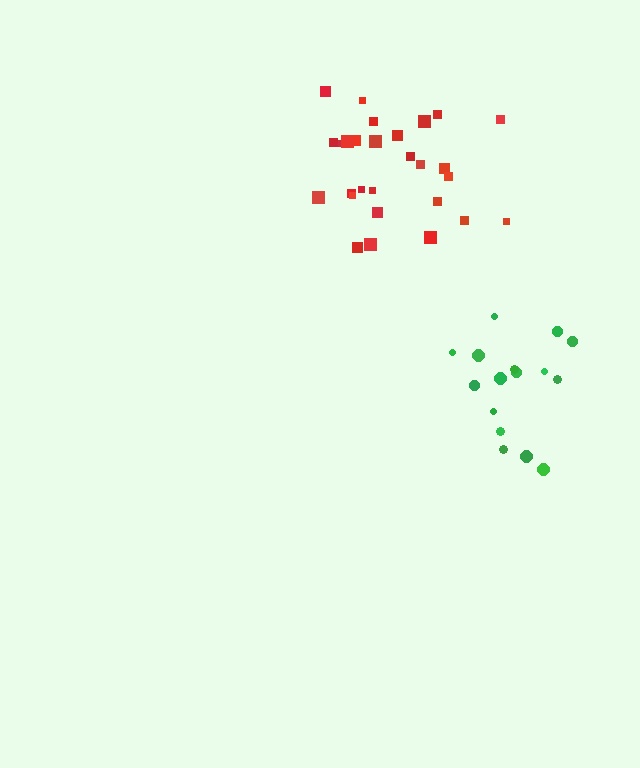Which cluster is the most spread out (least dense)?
Green.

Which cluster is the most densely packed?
Red.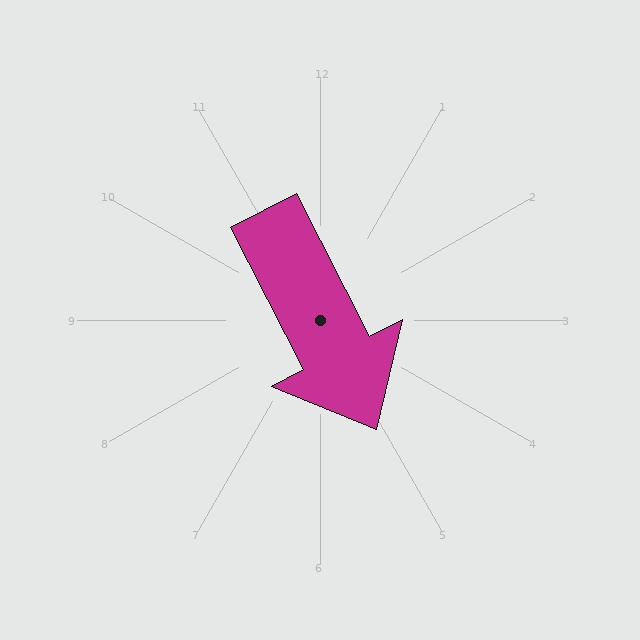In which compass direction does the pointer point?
Southeast.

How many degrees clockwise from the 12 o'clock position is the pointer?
Approximately 153 degrees.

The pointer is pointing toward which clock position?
Roughly 5 o'clock.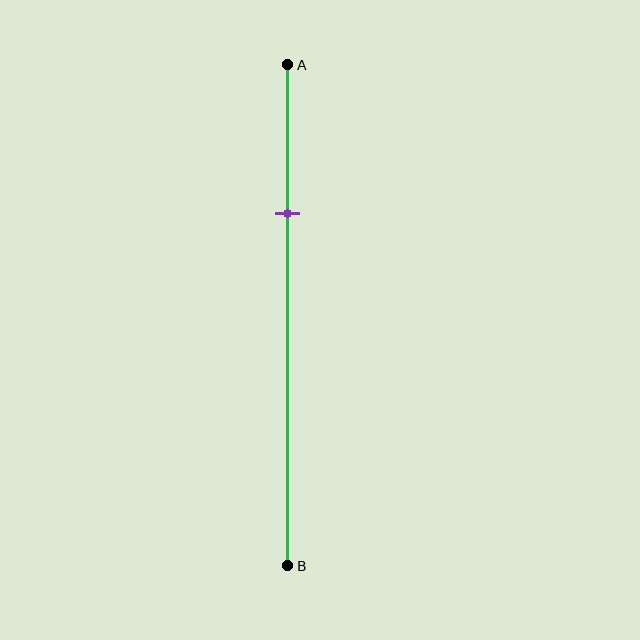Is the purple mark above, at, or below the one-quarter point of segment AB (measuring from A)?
The purple mark is below the one-quarter point of segment AB.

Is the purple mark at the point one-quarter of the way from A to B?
No, the mark is at about 30% from A, not at the 25% one-quarter point.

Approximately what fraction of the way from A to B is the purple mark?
The purple mark is approximately 30% of the way from A to B.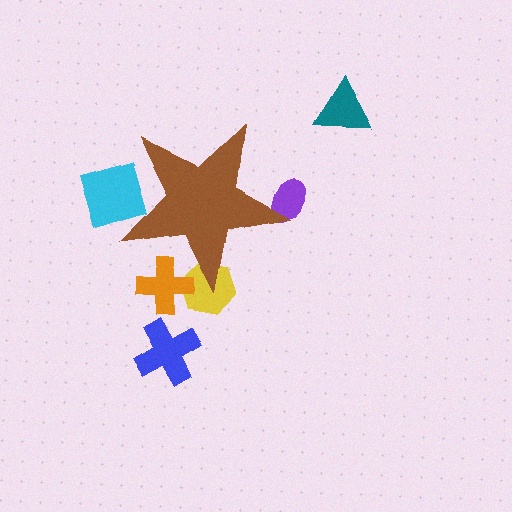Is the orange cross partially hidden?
Yes, the orange cross is partially hidden behind the brown star.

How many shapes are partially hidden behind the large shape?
4 shapes are partially hidden.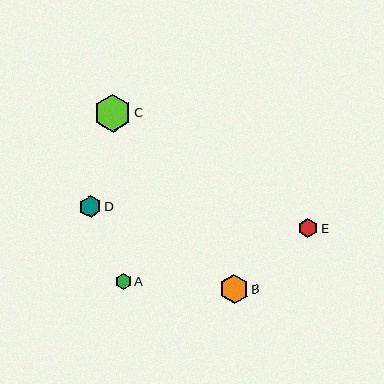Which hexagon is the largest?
Hexagon C is the largest with a size of approximately 38 pixels.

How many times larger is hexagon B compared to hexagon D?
Hexagon B is approximately 1.3 times the size of hexagon D.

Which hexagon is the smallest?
Hexagon A is the smallest with a size of approximately 16 pixels.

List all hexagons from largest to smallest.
From largest to smallest: C, B, D, E, A.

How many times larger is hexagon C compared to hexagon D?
Hexagon C is approximately 1.7 times the size of hexagon D.